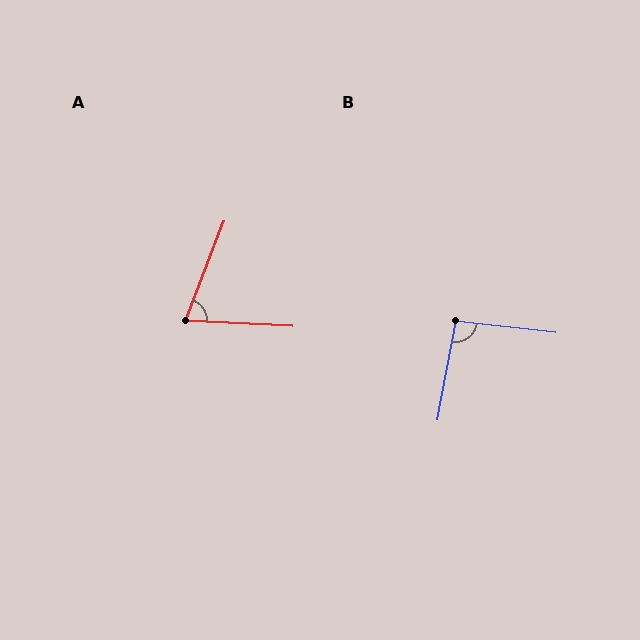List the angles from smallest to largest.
A (72°), B (94°).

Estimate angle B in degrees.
Approximately 94 degrees.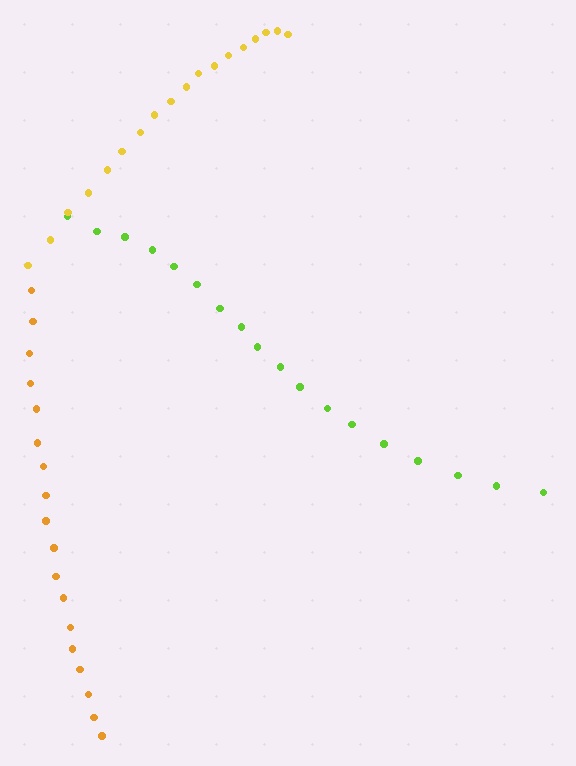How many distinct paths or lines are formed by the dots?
There are 3 distinct paths.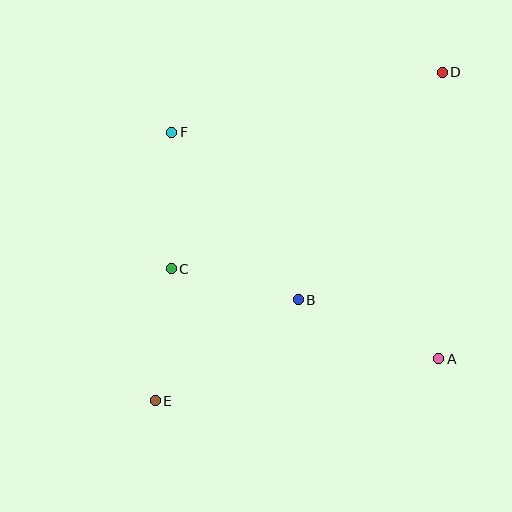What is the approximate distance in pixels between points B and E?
The distance between B and E is approximately 175 pixels.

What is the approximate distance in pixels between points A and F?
The distance between A and F is approximately 350 pixels.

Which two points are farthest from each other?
Points D and E are farthest from each other.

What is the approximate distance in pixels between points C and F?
The distance between C and F is approximately 137 pixels.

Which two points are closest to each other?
Points B and C are closest to each other.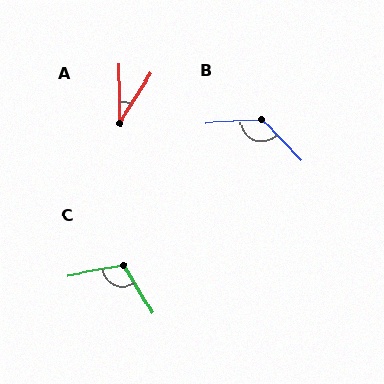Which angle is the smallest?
A, at approximately 32 degrees.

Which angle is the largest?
B, at approximately 131 degrees.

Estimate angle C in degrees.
Approximately 112 degrees.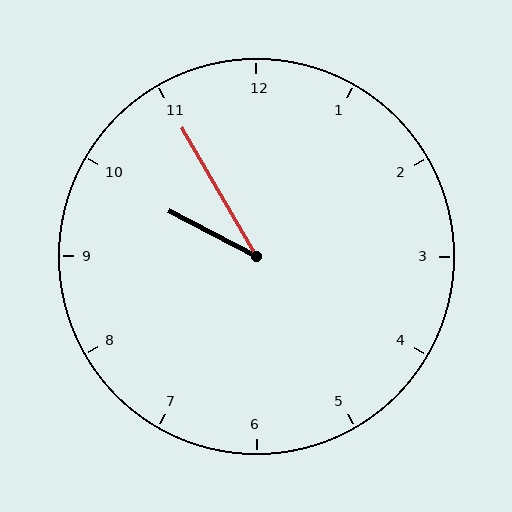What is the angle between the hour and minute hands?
Approximately 32 degrees.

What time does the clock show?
9:55.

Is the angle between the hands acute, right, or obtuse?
It is acute.